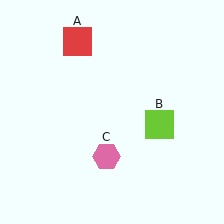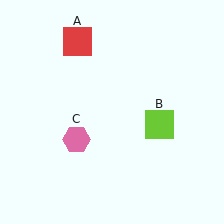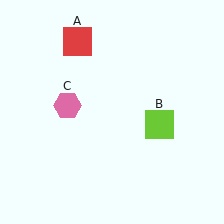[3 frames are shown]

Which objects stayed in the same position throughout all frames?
Red square (object A) and lime square (object B) remained stationary.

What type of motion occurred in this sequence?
The pink hexagon (object C) rotated clockwise around the center of the scene.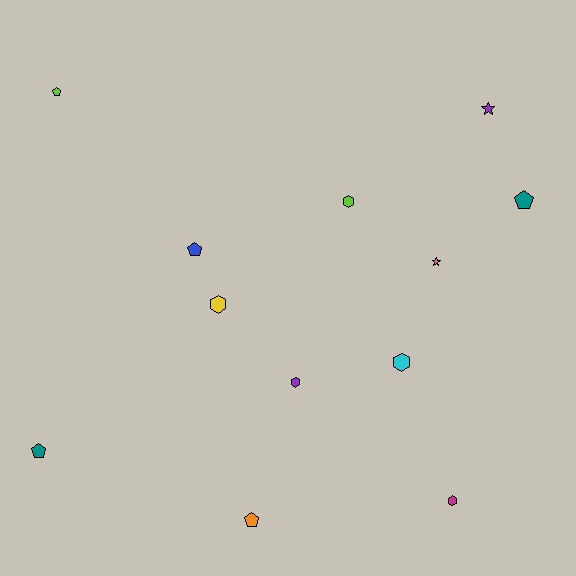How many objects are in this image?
There are 12 objects.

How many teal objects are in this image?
There are 2 teal objects.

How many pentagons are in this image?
There are 5 pentagons.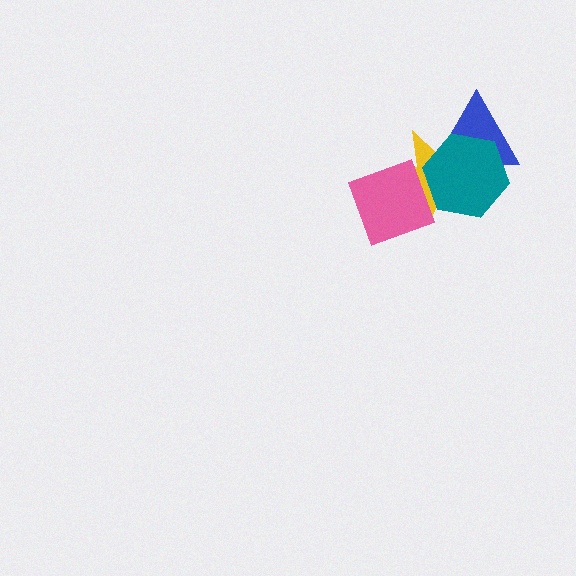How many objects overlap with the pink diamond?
2 objects overlap with the pink diamond.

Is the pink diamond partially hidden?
No, no other shape covers it.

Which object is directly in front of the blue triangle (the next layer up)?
The yellow star is directly in front of the blue triangle.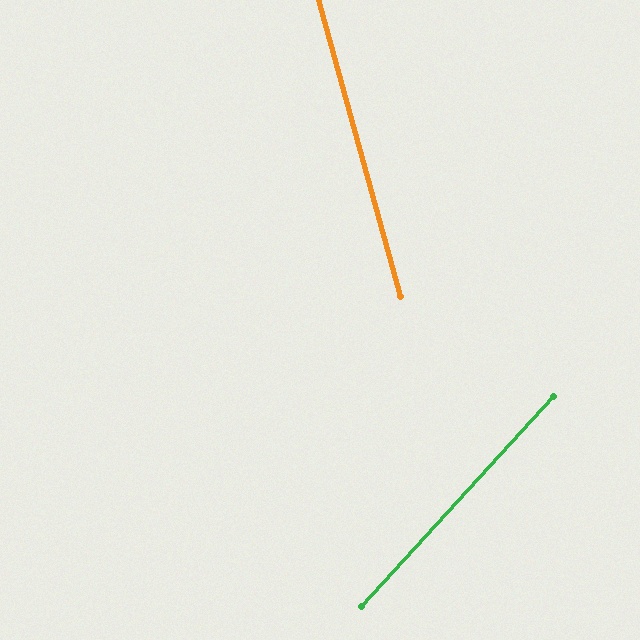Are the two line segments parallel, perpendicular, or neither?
Neither parallel nor perpendicular — they differ by about 58°.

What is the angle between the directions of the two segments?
Approximately 58 degrees.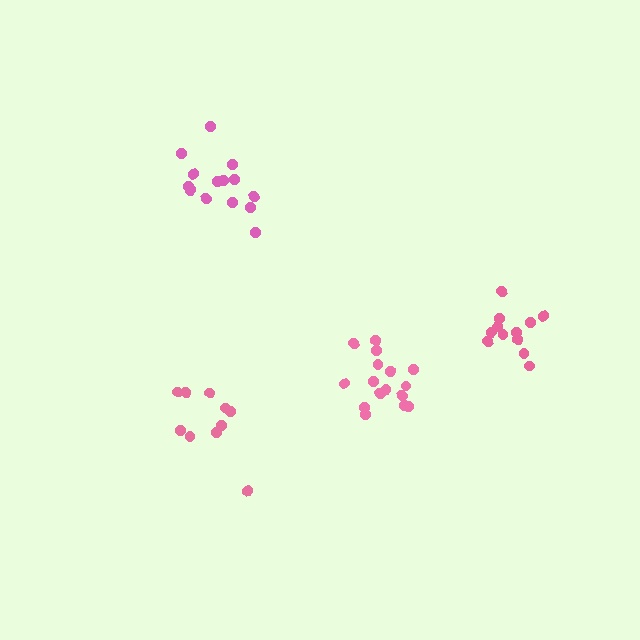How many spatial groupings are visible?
There are 4 spatial groupings.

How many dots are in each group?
Group 1: 16 dots, Group 2: 14 dots, Group 3: 10 dots, Group 4: 12 dots (52 total).